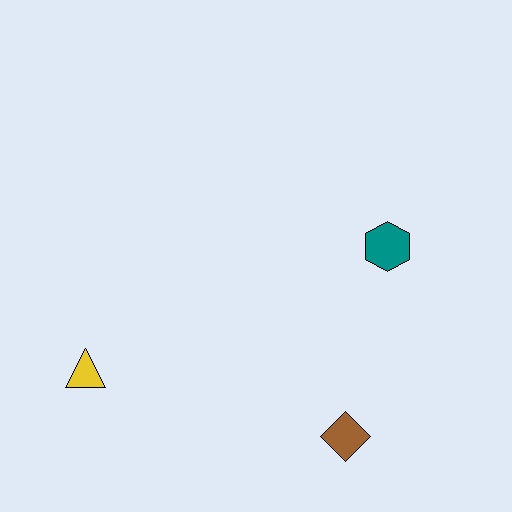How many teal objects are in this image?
There is 1 teal object.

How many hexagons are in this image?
There is 1 hexagon.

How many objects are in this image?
There are 3 objects.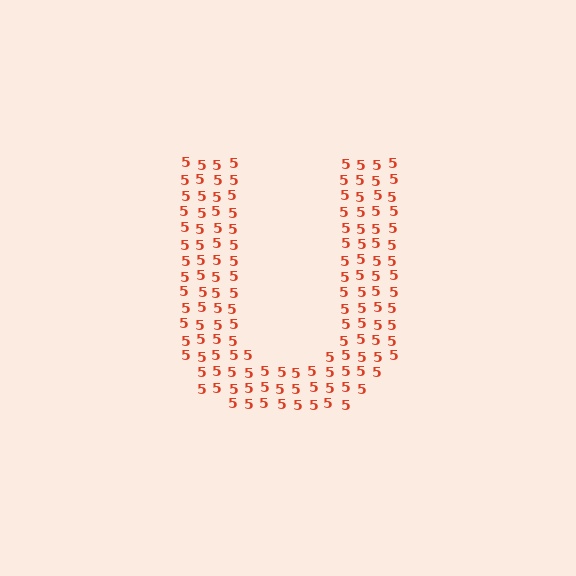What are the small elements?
The small elements are digit 5's.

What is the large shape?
The large shape is the letter U.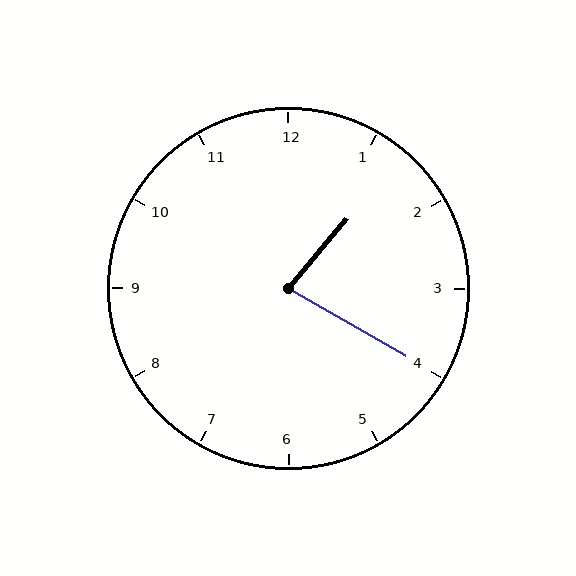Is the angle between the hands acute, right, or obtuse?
It is acute.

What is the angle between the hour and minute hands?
Approximately 80 degrees.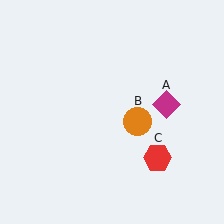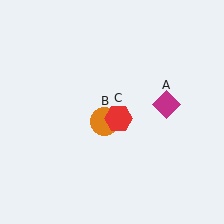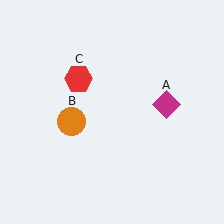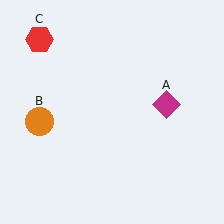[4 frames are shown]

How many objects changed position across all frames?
2 objects changed position: orange circle (object B), red hexagon (object C).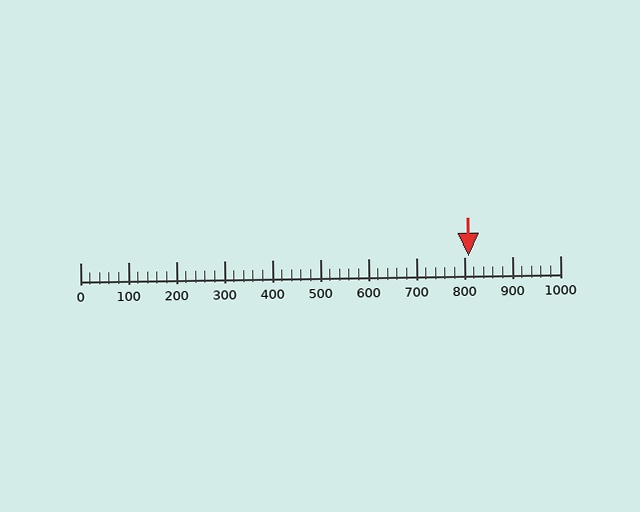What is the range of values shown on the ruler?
The ruler shows values from 0 to 1000.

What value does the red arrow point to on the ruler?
The red arrow points to approximately 810.